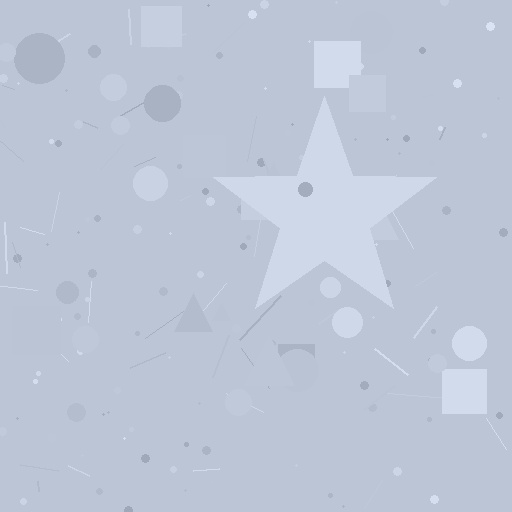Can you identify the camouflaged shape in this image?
The camouflaged shape is a star.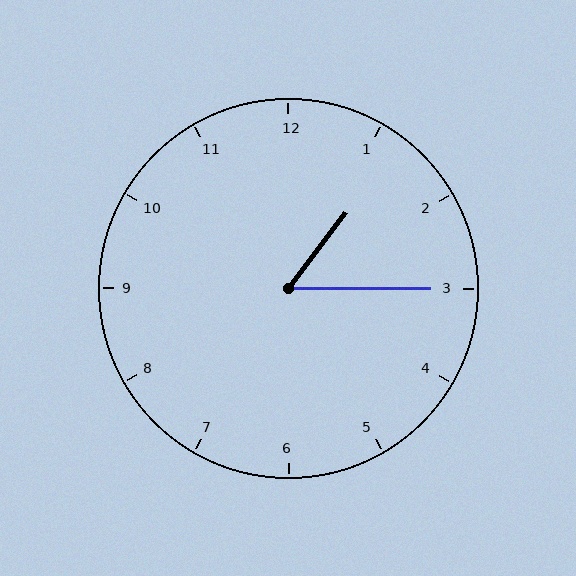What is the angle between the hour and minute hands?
Approximately 52 degrees.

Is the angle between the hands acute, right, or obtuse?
It is acute.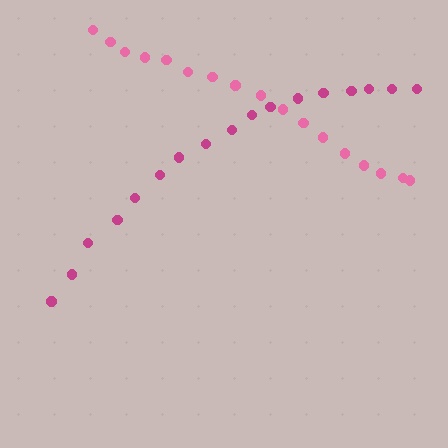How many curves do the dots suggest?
There are 2 distinct paths.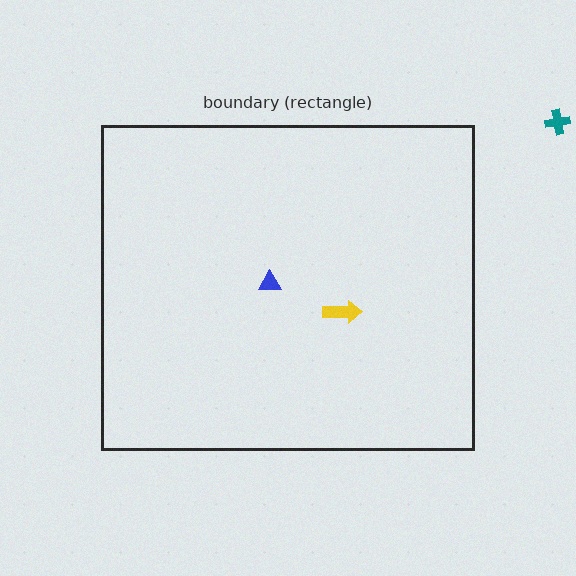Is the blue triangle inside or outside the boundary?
Inside.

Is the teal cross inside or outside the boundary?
Outside.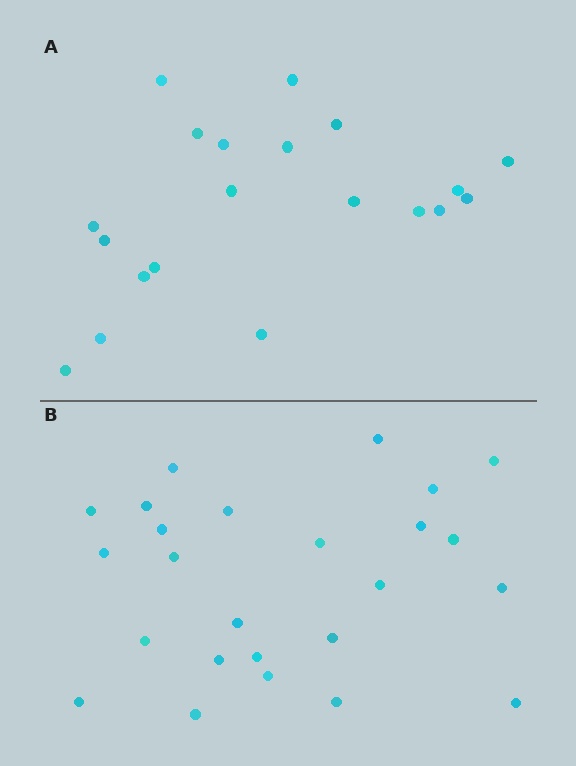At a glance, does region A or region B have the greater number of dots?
Region B (the bottom region) has more dots.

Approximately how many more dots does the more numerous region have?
Region B has about 5 more dots than region A.